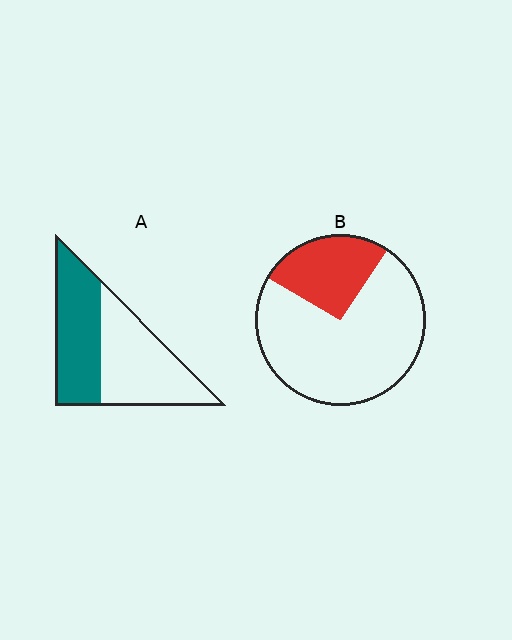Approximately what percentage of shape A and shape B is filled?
A is approximately 45% and B is approximately 25%.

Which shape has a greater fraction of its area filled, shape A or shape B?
Shape A.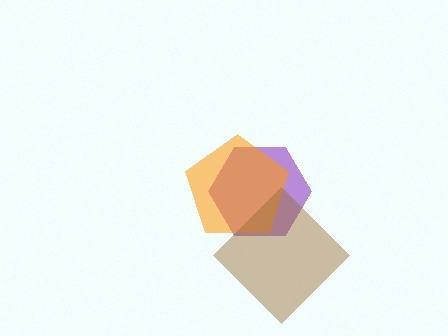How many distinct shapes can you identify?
There are 3 distinct shapes: a purple hexagon, an orange pentagon, a brown diamond.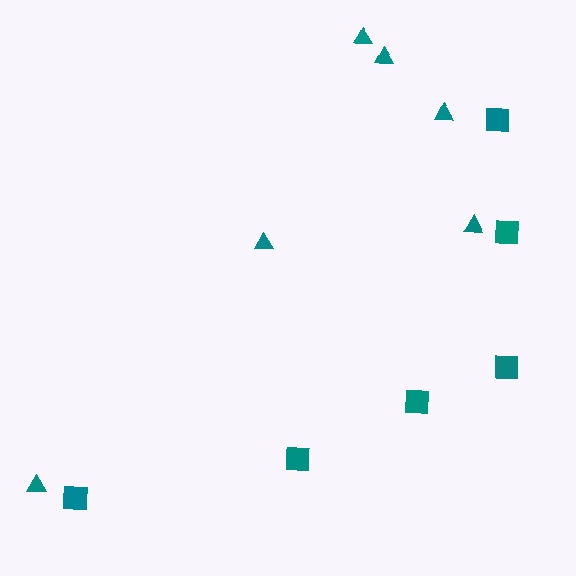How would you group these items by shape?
There are 2 groups: one group of squares (6) and one group of triangles (6).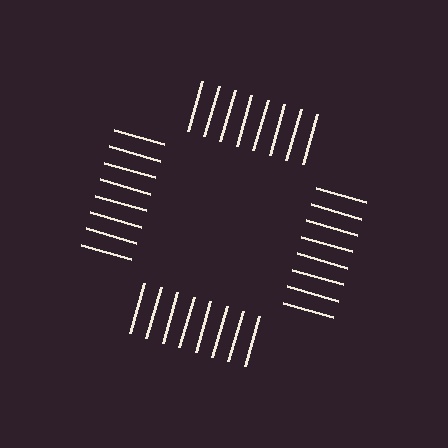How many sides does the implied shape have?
4 sides — the line-ends trace a square.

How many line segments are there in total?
32 — 8 along each of the 4 edges.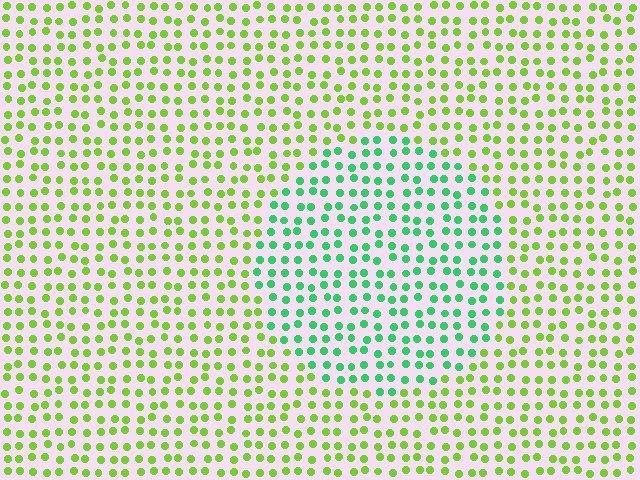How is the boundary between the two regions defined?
The boundary is defined purely by a slight shift in hue (about 45 degrees). Spacing, size, and orientation are identical on both sides.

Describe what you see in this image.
The image is filled with small lime elements in a uniform arrangement. A circle-shaped region is visible where the elements are tinted to a slightly different hue, forming a subtle color boundary.